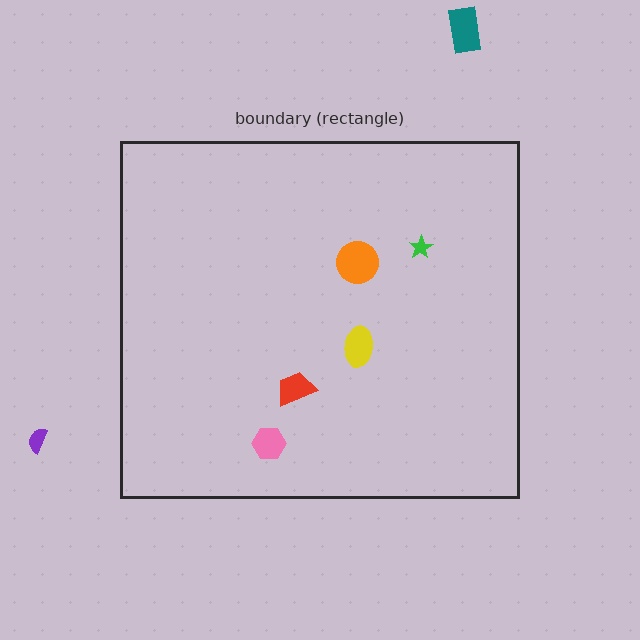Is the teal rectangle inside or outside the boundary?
Outside.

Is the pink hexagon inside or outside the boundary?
Inside.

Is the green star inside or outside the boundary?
Inside.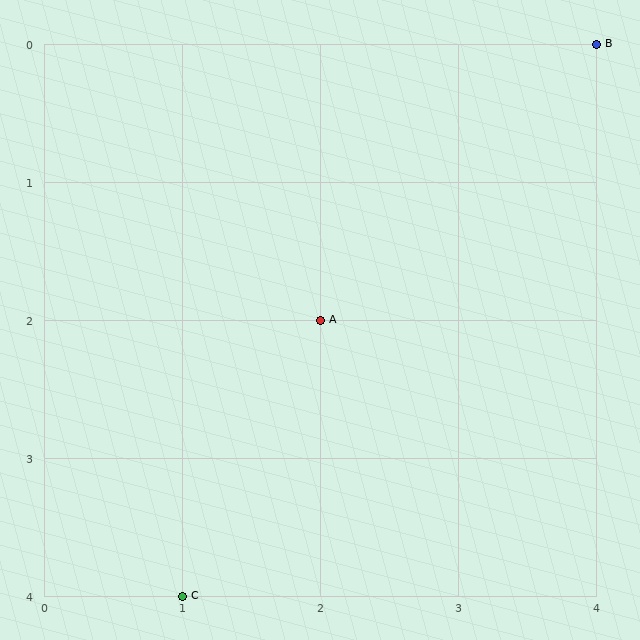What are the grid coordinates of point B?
Point B is at grid coordinates (4, 0).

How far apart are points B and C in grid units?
Points B and C are 3 columns and 4 rows apart (about 5.0 grid units diagonally).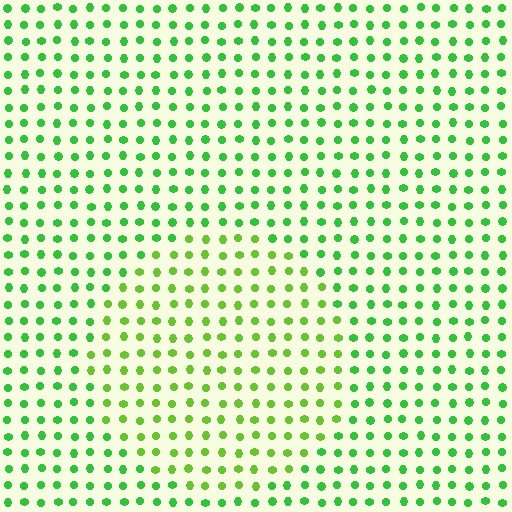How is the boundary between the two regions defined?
The boundary is defined purely by a slight shift in hue (about 28 degrees). Spacing, size, and orientation are identical on both sides.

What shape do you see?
I see a circle.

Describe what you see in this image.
The image is filled with small green elements in a uniform arrangement. A circle-shaped region is visible where the elements are tinted to a slightly different hue, forming a subtle color boundary.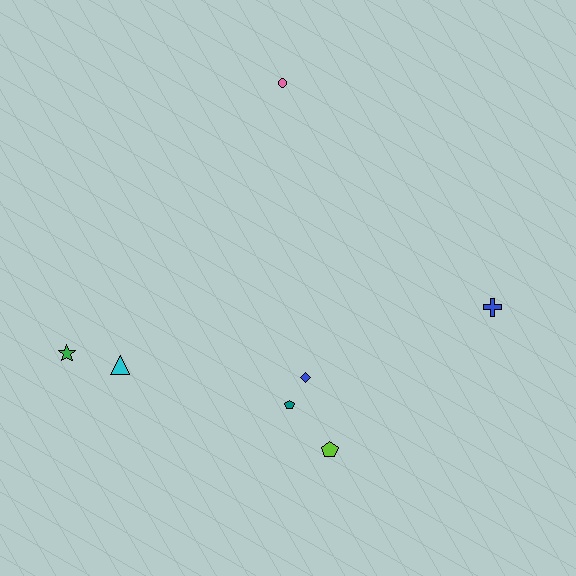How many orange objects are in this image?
There are no orange objects.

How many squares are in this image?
There are no squares.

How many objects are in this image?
There are 7 objects.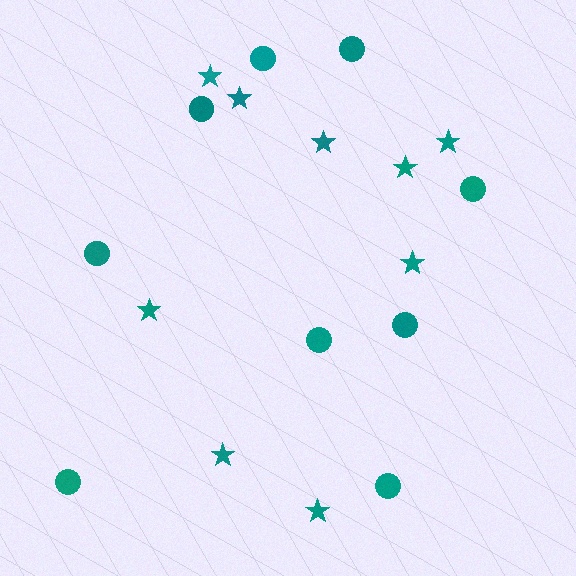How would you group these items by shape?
There are 2 groups: one group of stars (9) and one group of circles (9).